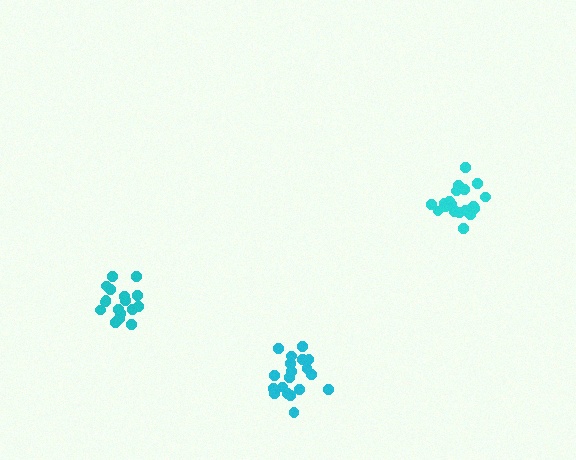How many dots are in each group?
Group 1: 19 dots, Group 2: 20 dots, Group 3: 17 dots (56 total).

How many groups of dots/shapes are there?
There are 3 groups.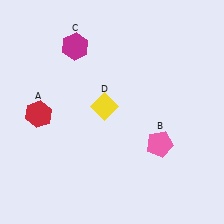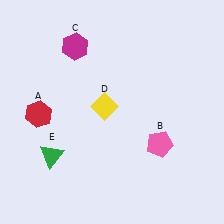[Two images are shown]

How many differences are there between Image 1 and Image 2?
There is 1 difference between the two images.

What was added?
A green triangle (E) was added in Image 2.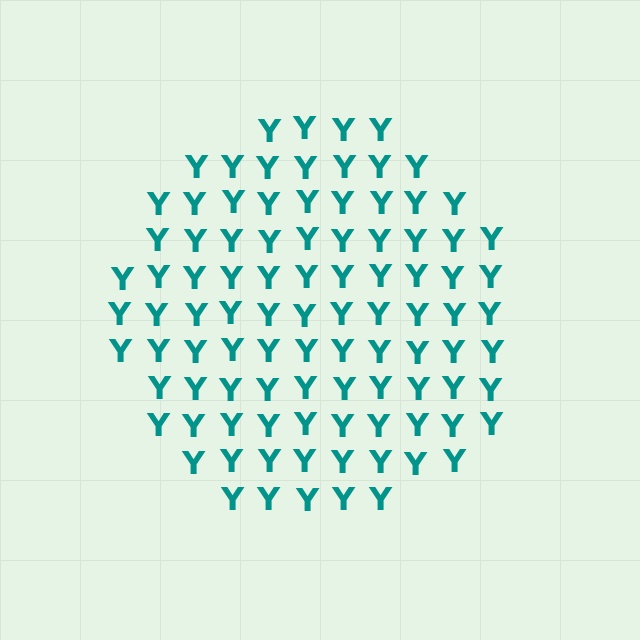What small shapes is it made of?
It is made of small letter Y's.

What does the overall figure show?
The overall figure shows a circle.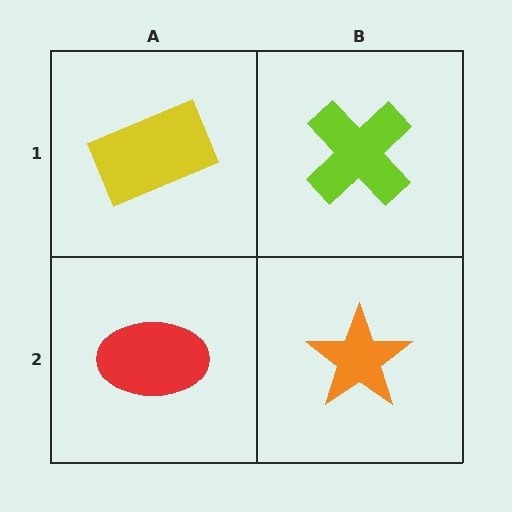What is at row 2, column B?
An orange star.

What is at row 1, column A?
A yellow rectangle.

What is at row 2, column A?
A red ellipse.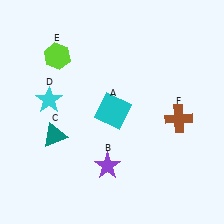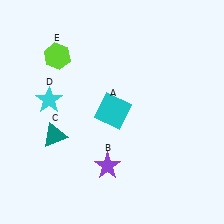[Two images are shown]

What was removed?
The brown cross (F) was removed in Image 2.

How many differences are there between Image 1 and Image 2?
There is 1 difference between the two images.